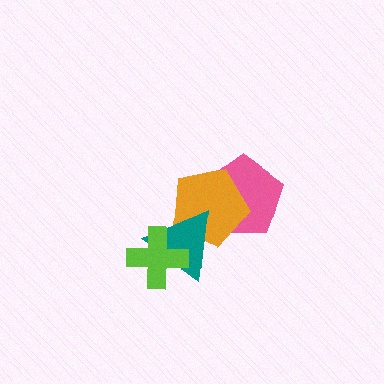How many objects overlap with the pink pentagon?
2 objects overlap with the pink pentagon.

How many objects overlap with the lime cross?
1 object overlaps with the lime cross.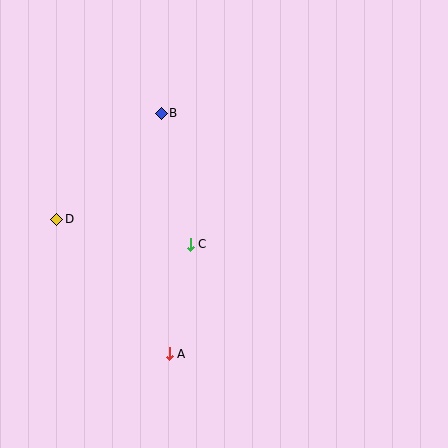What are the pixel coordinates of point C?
Point C is at (190, 244).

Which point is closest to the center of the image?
Point C at (190, 244) is closest to the center.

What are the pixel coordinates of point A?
Point A is at (169, 354).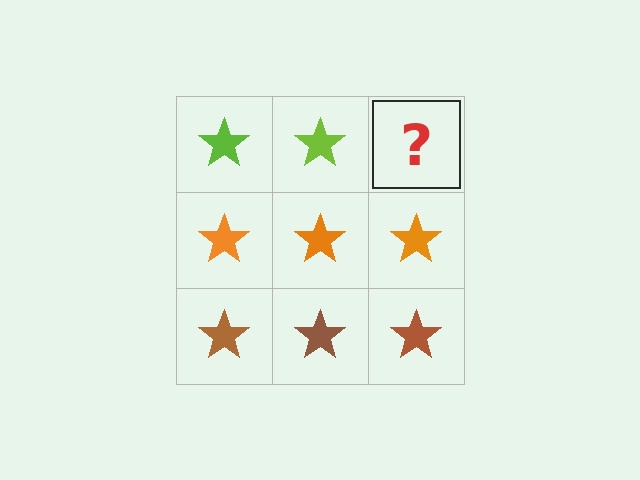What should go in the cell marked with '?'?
The missing cell should contain a lime star.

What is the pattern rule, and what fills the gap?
The rule is that each row has a consistent color. The gap should be filled with a lime star.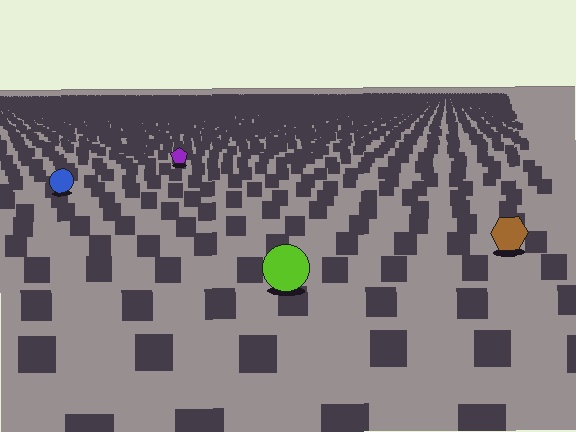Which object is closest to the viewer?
The lime circle is closest. The texture marks near it are larger and more spread out.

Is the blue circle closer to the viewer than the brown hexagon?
No. The brown hexagon is closer — you can tell from the texture gradient: the ground texture is coarser near it.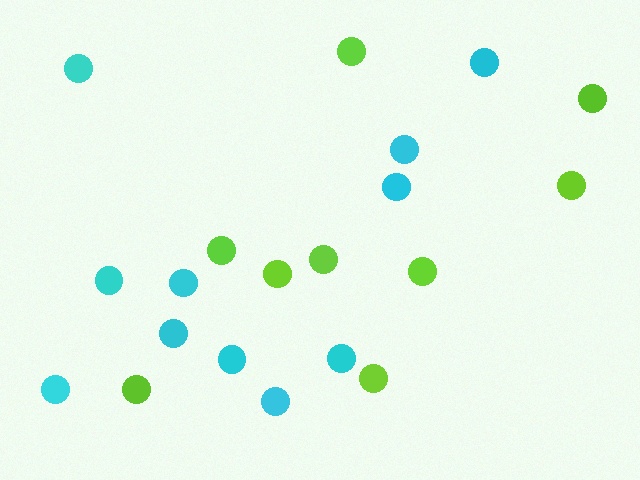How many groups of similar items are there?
There are 2 groups: one group of lime circles (9) and one group of cyan circles (11).